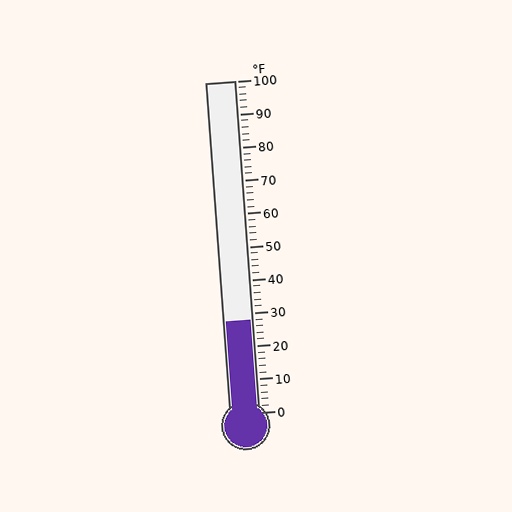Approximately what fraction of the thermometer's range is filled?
The thermometer is filled to approximately 30% of its range.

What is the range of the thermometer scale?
The thermometer scale ranges from 0°F to 100°F.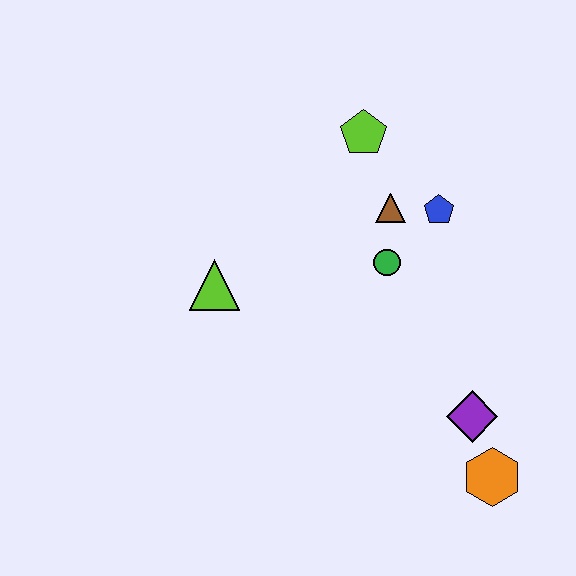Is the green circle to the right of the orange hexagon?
No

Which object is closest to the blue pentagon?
The brown triangle is closest to the blue pentagon.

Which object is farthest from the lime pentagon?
The orange hexagon is farthest from the lime pentagon.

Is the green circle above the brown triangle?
No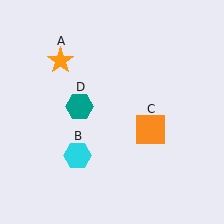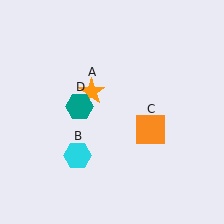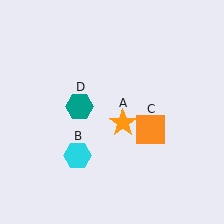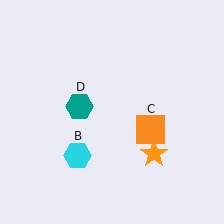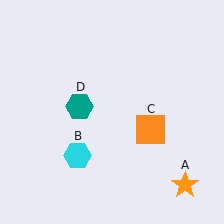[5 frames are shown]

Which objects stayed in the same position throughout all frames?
Cyan hexagon (object B) and orange square (object C) and teal hexagon (object D) remained stationary.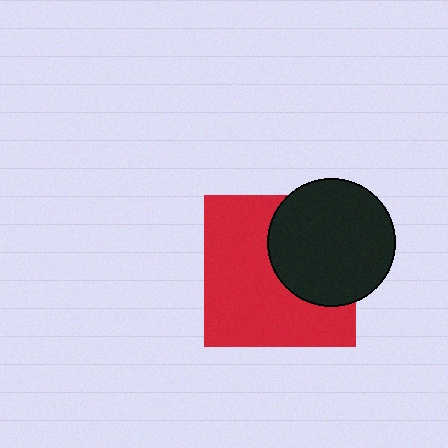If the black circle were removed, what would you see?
You would see the complete red square.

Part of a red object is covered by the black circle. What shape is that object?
It is a square.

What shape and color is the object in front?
The object in front is a black circle.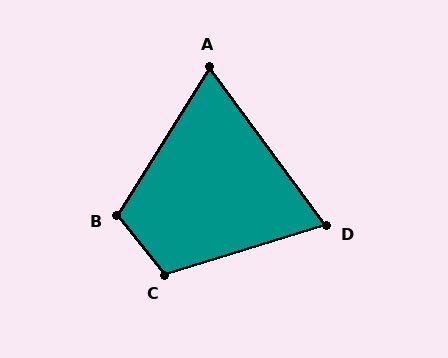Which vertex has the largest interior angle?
C, at approximately 112 degrees.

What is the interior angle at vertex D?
Approximately 71 degrees (acute).